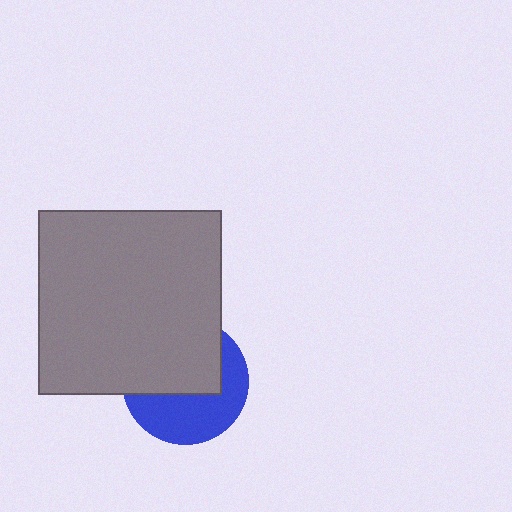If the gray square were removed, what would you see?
You would see the complete blue circle.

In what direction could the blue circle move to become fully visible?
The blue circle could move down. That would shift it out from behind the gray square entirely.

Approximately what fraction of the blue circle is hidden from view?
Roughly 53% of the blue circle is hidden behind the gray square.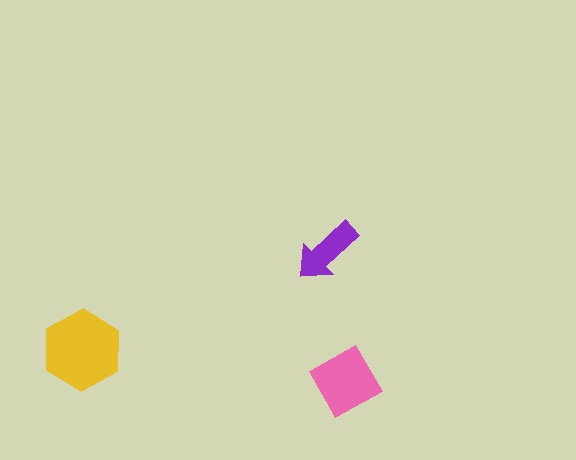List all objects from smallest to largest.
The purple arrow, the pink diamond, the yellow hexagon.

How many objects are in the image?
There are 3 objects in the image.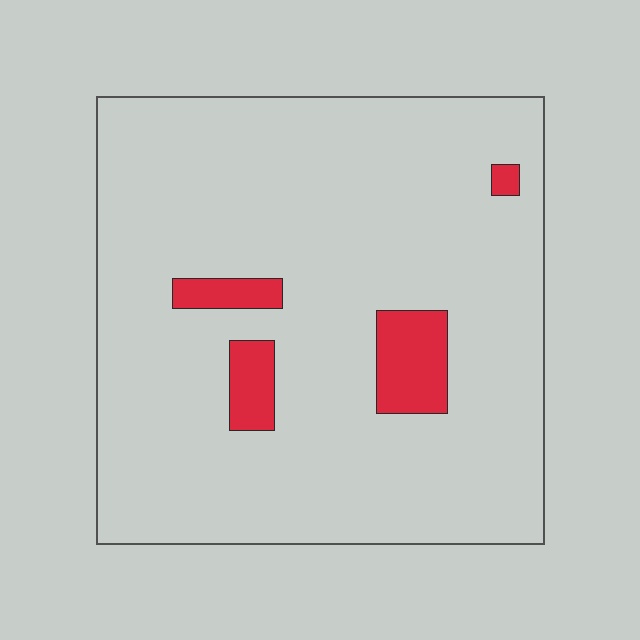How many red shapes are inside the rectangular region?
4.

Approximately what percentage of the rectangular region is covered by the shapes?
Approximately 10%.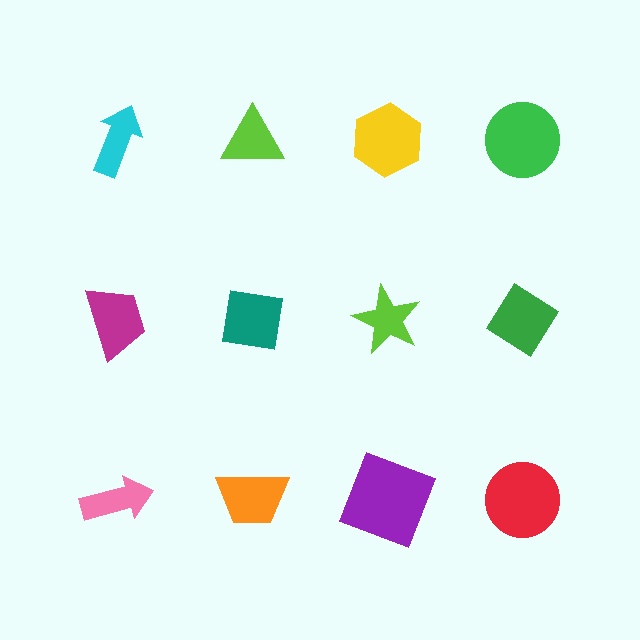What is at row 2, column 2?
A teal square.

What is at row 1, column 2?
A lime triangle.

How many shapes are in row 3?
4 shapes.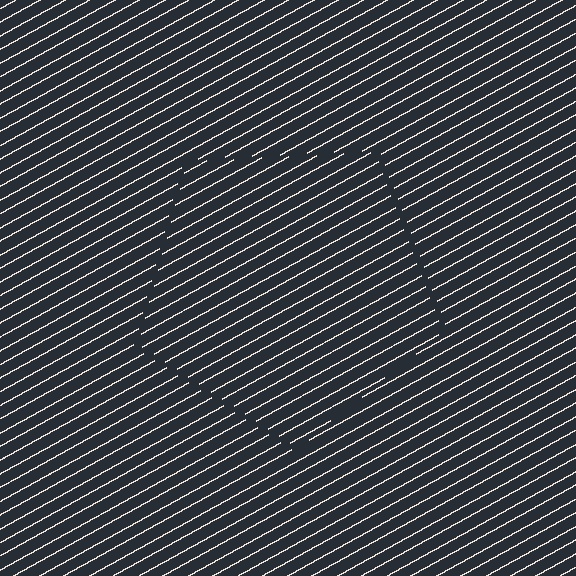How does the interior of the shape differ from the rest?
The interior of the shape contains the same grating, shifted by half a period — the contour is defined by the phase discontinuity where line-ends from the inner and outer gratings abut.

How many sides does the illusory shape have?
5 sides — the line-ends trace a pentagon.